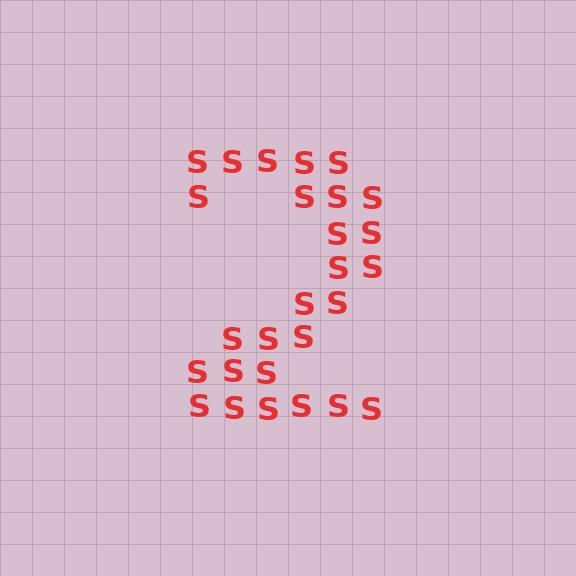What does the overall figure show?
The overall figure shows the digit 2.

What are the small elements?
The small elements are letter S's.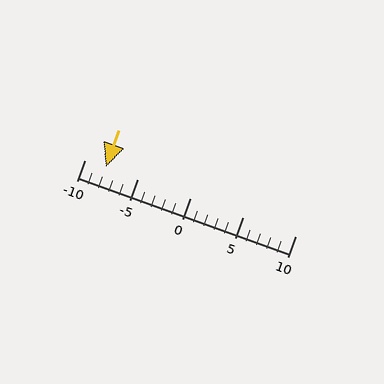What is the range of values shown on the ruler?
The ruler shows values from -10 to 10.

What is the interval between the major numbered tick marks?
The major tick marks are spaced 5 units apart.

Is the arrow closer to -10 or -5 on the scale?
The arrow is closer to -10.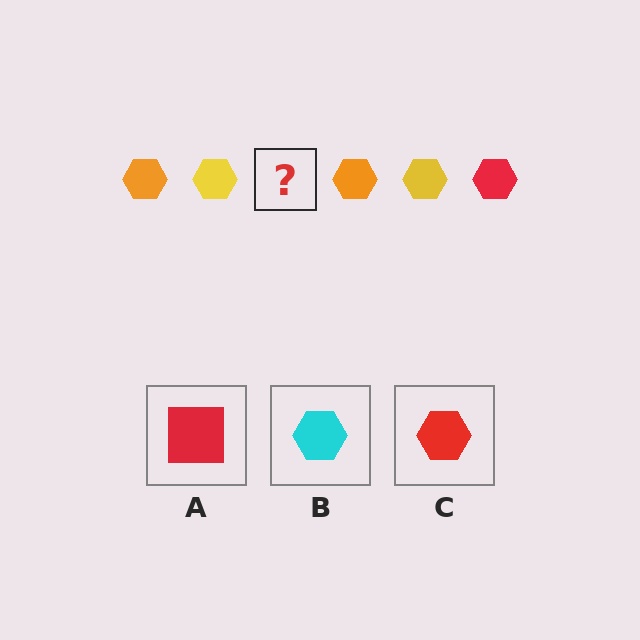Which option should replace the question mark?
Option C.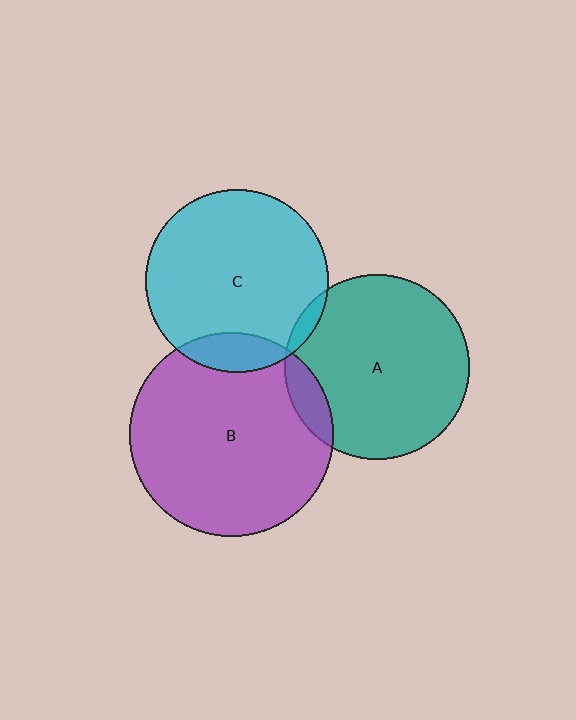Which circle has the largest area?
Circle B (purple).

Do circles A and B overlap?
Yes.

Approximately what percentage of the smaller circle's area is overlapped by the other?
Approximately 10%.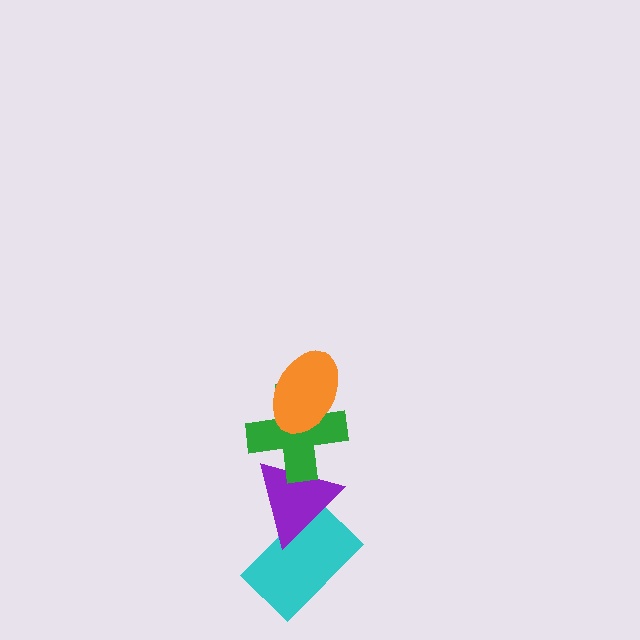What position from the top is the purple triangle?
The purple triangle is 3rd from the top.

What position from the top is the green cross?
The green cross is 2nd from the top.